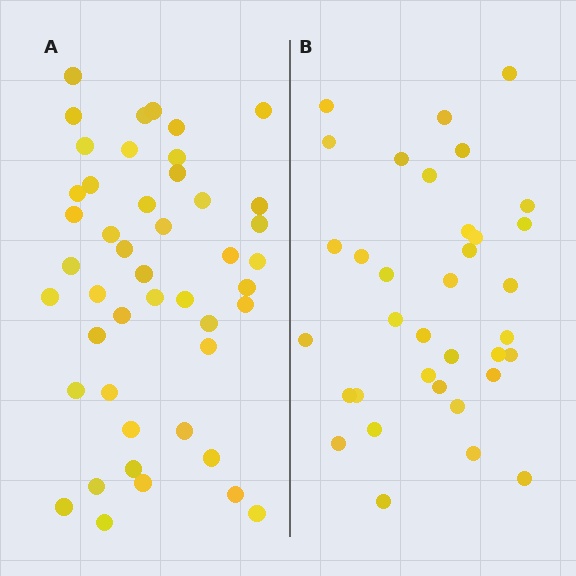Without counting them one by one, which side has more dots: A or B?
Region A (the left region) has more dots.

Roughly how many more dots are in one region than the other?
Region A has roughly 12 or so more dots than region B.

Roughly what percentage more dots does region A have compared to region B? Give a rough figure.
About 30% more.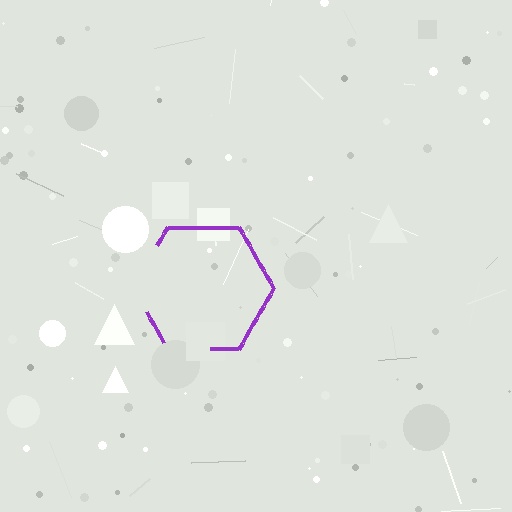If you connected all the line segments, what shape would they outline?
They would outline a hexagon.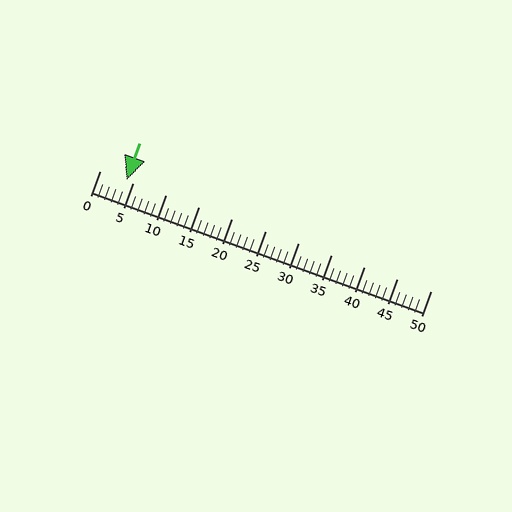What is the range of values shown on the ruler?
The ruler shows values from 0 to 50.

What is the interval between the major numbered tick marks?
The major tick marks are spaced 5 units apart.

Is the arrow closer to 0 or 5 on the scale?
The arrow is closer to 5.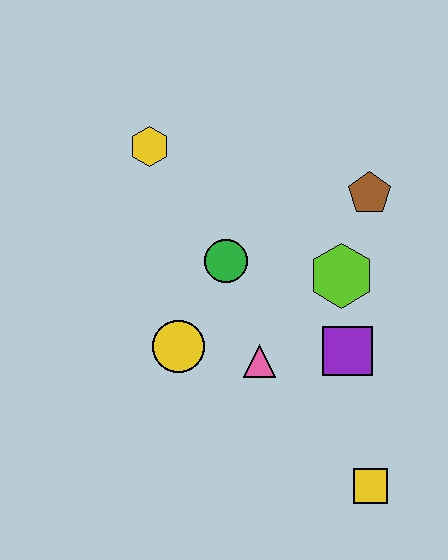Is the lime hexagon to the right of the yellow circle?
Yes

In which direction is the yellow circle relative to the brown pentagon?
The yellow circle is to the left of the brown pentagon.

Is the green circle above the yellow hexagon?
No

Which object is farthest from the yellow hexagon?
The yellow square is farthest from the yellow hexagon.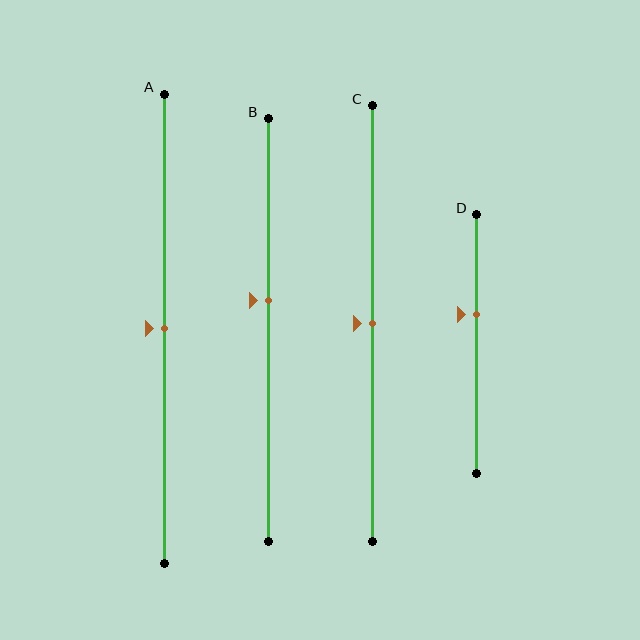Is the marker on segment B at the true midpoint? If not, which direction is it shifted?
No, the marker on segment B is shifted upward by about 7% of the segment length.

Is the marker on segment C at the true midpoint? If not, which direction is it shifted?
Yes, the marker on segment C is at the true midpoint.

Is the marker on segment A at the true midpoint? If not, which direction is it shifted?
Yes, the marker on segment A is at the true midpoint.